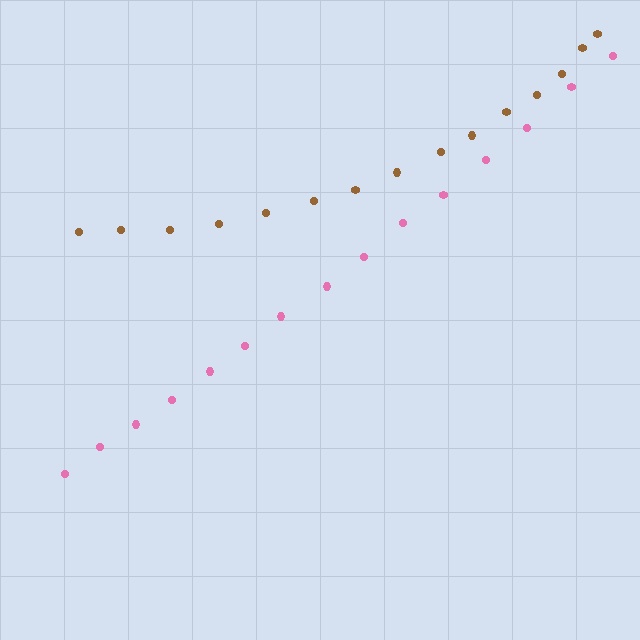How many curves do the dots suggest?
There are 2 distinct paths.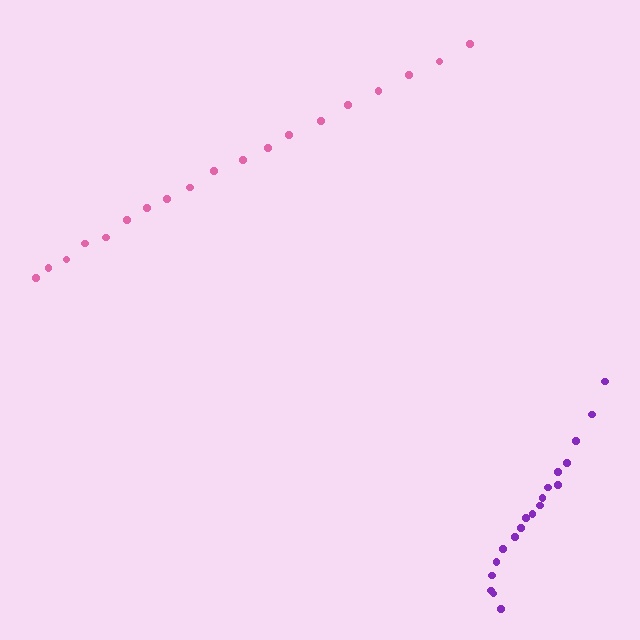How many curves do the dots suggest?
There are 2 distinct paths.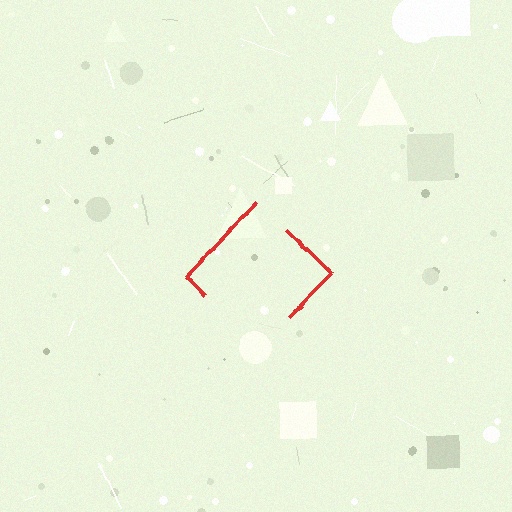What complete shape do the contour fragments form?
The contour fragments form a diamond.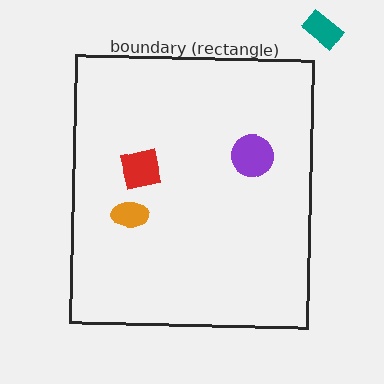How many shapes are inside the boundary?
3 inside, 1 outside.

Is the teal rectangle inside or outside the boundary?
Outside.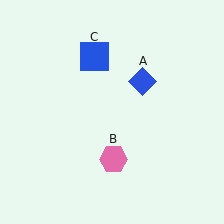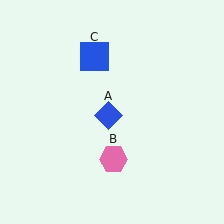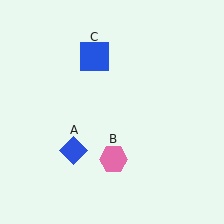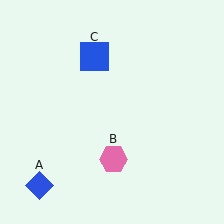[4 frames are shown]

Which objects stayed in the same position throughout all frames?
Pink hexagon (object B) and blue square (object C) remained stationary.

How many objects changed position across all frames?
1 object changed position: blue diamond (object A).